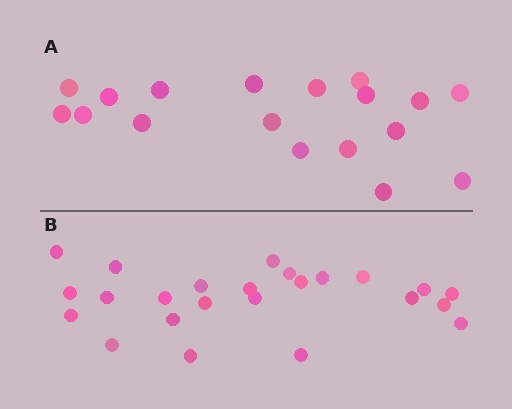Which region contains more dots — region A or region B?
Region B (the bottom region) has more dots.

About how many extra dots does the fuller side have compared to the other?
Region B has about 6 more dots than region A.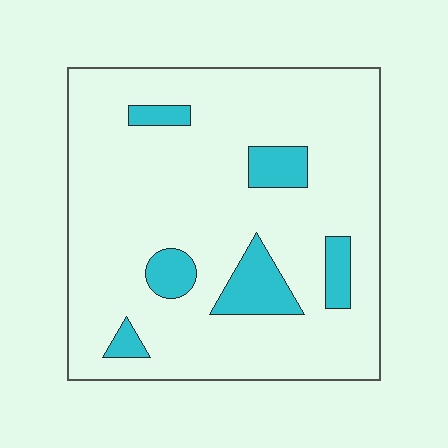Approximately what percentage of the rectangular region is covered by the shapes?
Approximately 15%.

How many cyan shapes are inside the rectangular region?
6.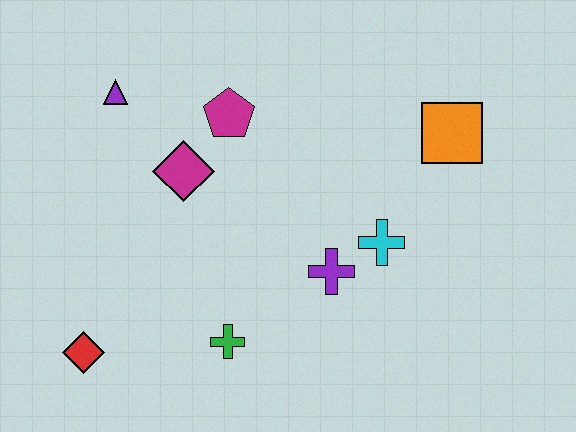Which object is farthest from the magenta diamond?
The orange square is farthest from the magenta diamond.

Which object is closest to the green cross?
The purple cross is closest to the green cross.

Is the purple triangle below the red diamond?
No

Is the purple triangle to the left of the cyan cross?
Yes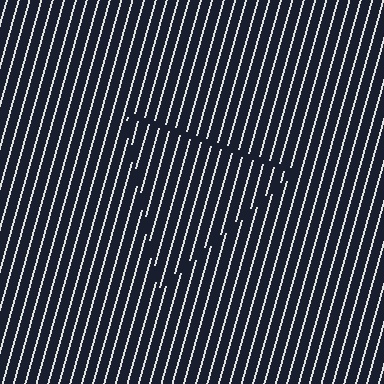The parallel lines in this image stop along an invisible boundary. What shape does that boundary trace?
An illusory triangle. The interior of the shape contains the same grating, shifted by half a period — the contour is defined by the phase discontinuity where line-ends from the inner and outer gratings abut.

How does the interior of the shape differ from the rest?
The interior of the shape contains the same grating, shifted by half a period — the contour is defined by the phase discontinuity where line-ends from the inner and outer gratings abut.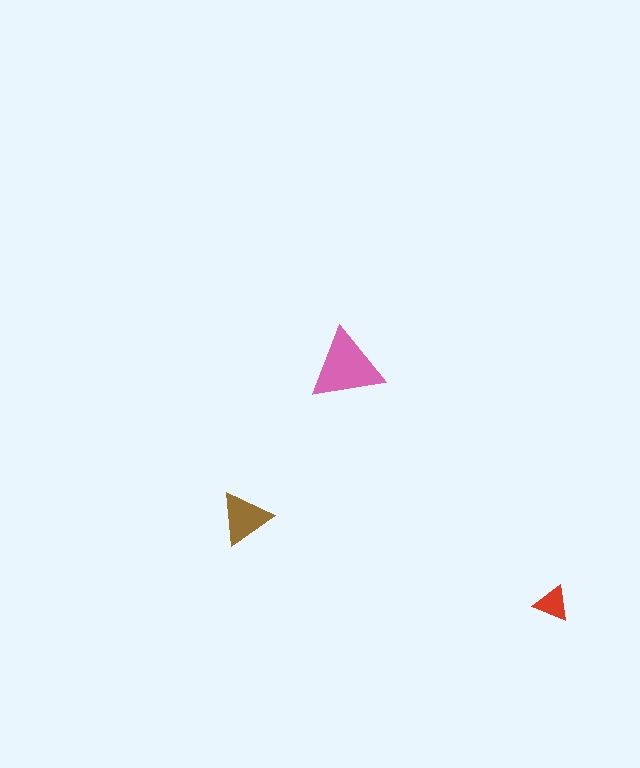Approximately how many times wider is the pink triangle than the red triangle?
About 2 times wider.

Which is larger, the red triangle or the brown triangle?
The brown one.